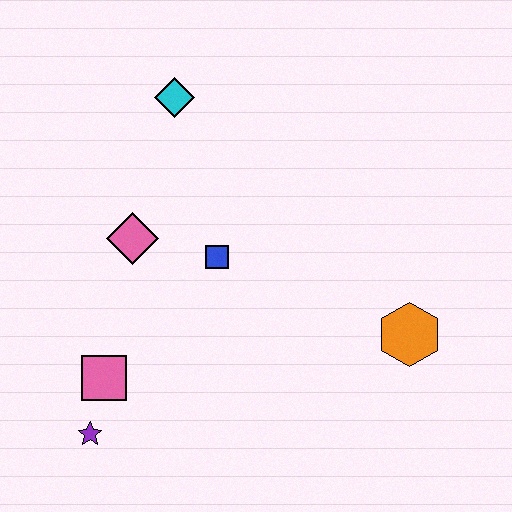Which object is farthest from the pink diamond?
The orange hexagon is farthest from the pink diamond.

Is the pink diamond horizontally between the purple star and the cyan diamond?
Yes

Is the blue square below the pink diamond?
Yes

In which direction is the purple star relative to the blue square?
The purple star is below the blue square.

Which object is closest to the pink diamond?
The blue square is closest to the pink diamond.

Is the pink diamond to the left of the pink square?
No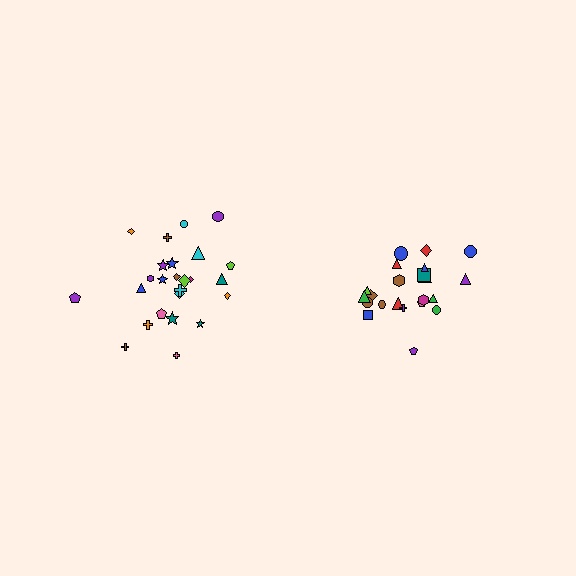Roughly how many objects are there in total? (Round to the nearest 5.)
Roughly 45 objects in total.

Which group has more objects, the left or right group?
The left group.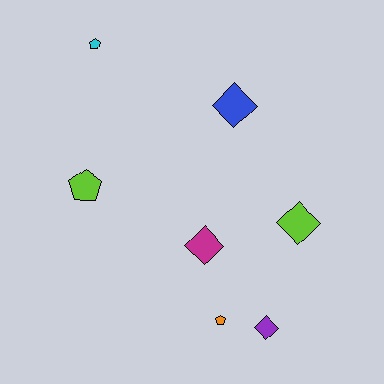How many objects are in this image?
There are 7 objects.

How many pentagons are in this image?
There are 3 pentagons.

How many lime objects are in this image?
There are 2 lime objects.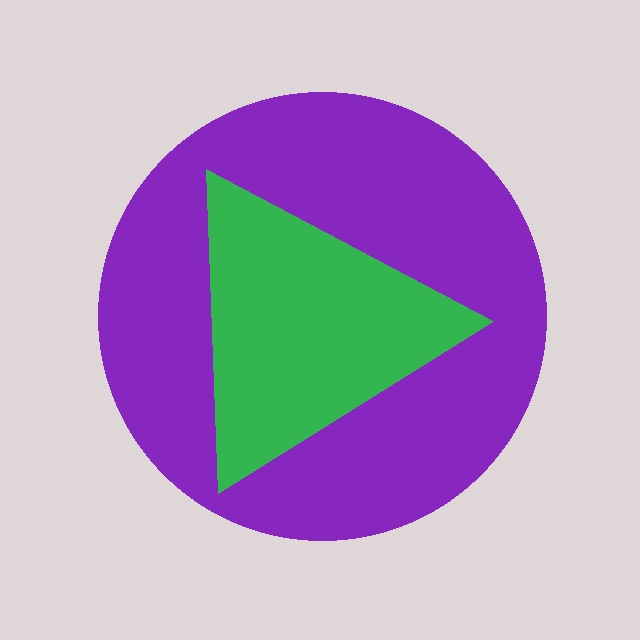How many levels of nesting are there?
2.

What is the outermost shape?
The purple circle.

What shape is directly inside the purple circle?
The green triangle.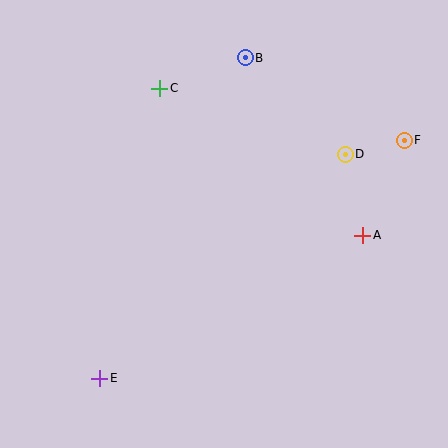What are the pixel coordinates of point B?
Point B is at (245, 58).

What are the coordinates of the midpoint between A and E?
The midpoint between A and E is at (231, 307).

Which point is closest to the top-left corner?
Point C is closest to the top-left corner.